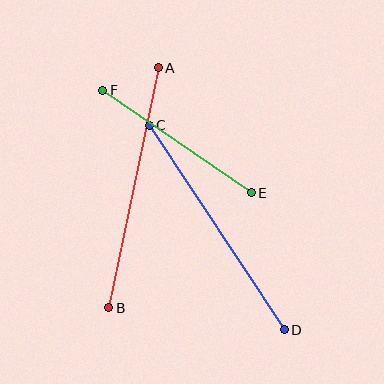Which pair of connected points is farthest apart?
Points A and B are farthest apart.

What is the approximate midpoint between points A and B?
The midpoint is at approximately (133, 188) pixels.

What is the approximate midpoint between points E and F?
The midpoint is at approximately (177, 142) pixels.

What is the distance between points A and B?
The distance is approximately 245 pixels.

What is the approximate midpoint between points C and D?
The midpoint is at approximately (217, 228) pixels.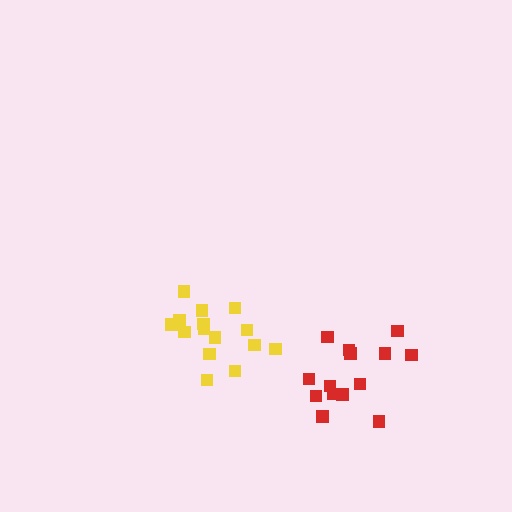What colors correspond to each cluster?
The clusters are colored: yellow, red.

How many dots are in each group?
Group 1: 16 dots, Group 2: 14 dots (30 total).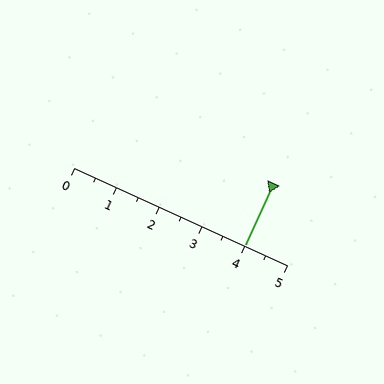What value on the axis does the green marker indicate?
The marker indicates approximately 4.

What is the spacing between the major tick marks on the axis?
The major ticks are spaced 1 apart.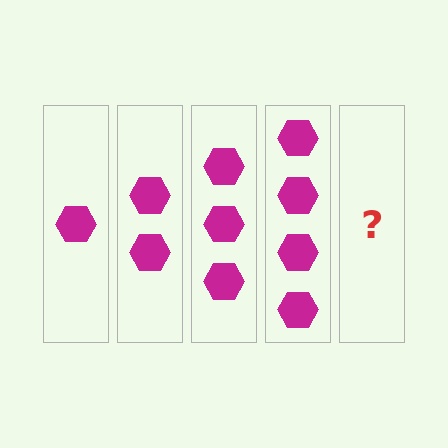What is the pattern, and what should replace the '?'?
The pattern is that each step adds one more hexagon. The '?' should be 5 hexagons.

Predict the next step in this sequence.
The next step is 5 hexagons.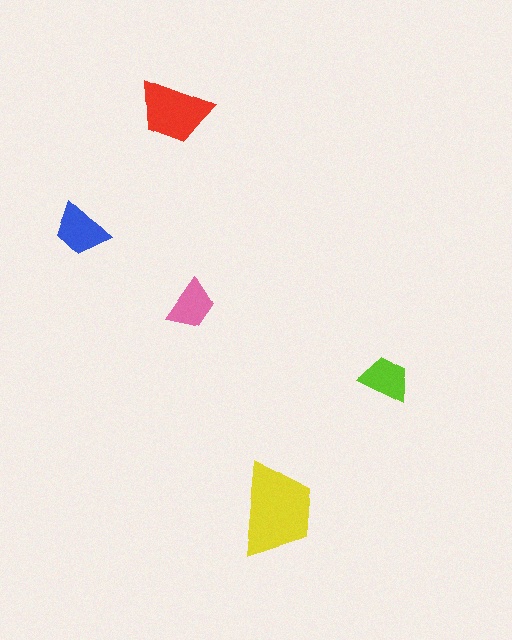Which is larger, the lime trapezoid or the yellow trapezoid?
The yellow one.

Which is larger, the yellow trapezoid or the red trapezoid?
The yellow one.